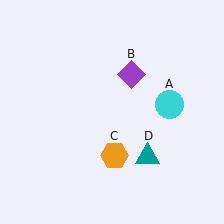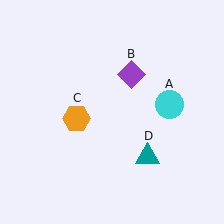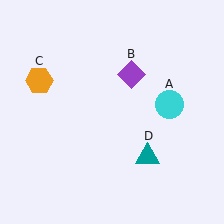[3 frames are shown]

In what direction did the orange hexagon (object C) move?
The orange hexagon (object C) moved up and to the left.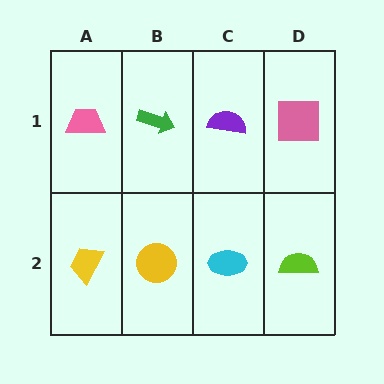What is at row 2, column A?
A yellow trapezoid.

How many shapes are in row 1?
4 shapes.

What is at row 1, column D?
A pink square.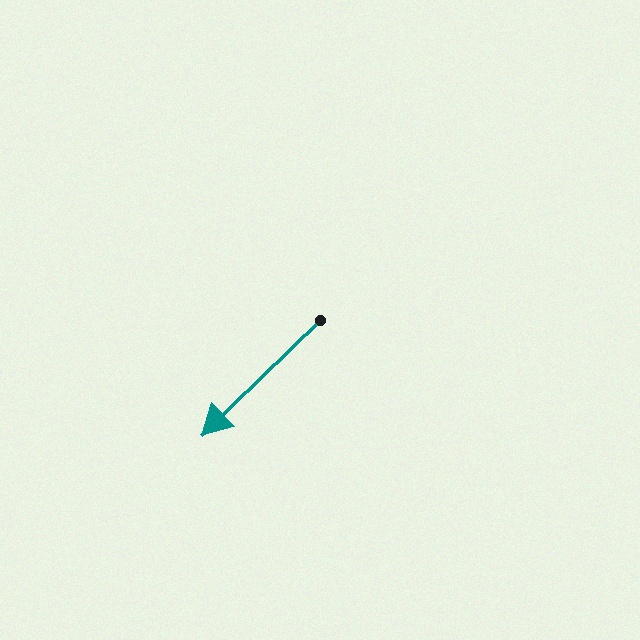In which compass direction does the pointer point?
Southwest.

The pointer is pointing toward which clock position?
Roughly 8 o'clock.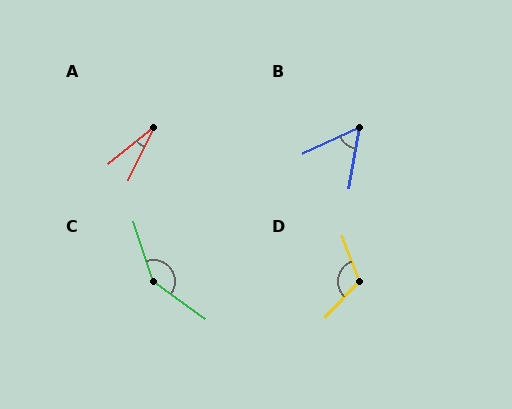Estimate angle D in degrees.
Approximately 115 degrees.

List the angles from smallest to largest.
A (26°), B (55°), D (115°), C (144°).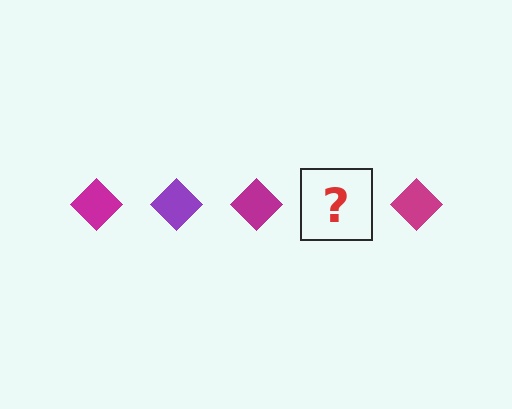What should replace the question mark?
The question mark should be replaced with a purple diamond.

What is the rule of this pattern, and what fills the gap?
The rule is that the pattern cycles through magenta, purple diamonds. The gap should be filled with a purple diamond.